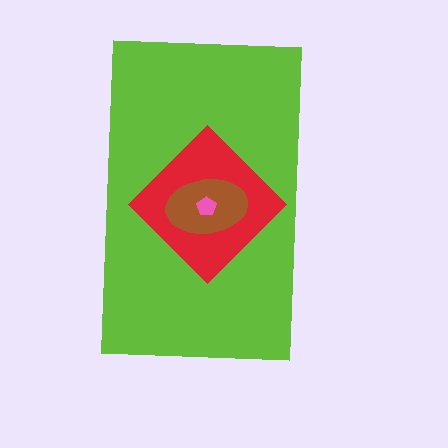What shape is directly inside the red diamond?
The brown ellipse.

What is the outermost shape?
The lime rectangle.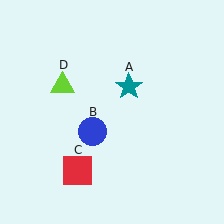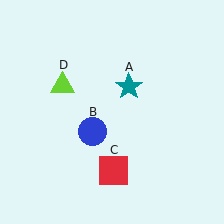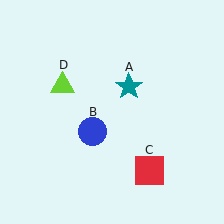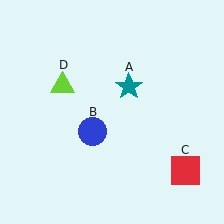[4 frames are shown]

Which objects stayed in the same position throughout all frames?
Teal star (object A) and blue circle (object B) and lime triangle (object D) remained stationary.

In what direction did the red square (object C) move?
The red square (object C) moved right.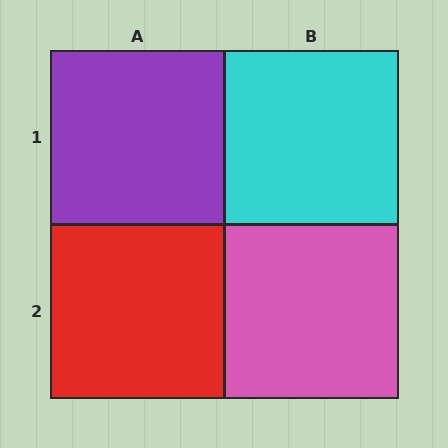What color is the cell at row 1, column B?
Cyan.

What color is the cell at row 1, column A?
Purple.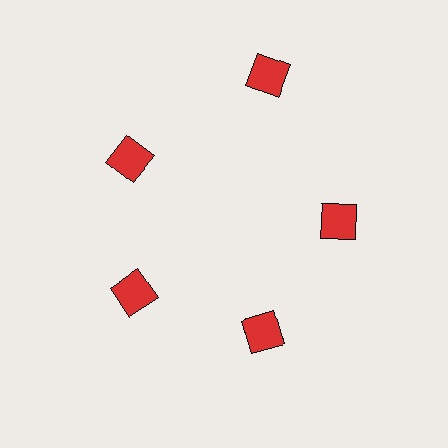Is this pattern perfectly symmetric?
No. The 5 red diamonds are arranged in a ring, but one element near the 1 o'clock position is pushed outward from the center, breaking the 5-fold rotational symmetry.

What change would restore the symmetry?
The symmetry would be restored by moving it inward, back onto the ring so that all 5 diamonds sit at equal angles and equal distance from the center.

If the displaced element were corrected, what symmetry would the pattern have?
It would have 5-fold rotational symmetry — the pattern would map onto itself every 72 degrees.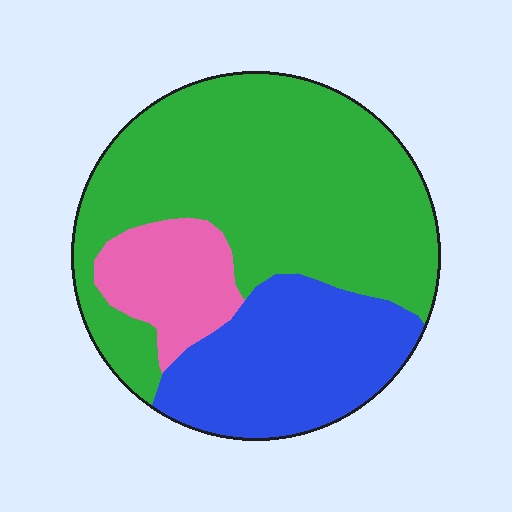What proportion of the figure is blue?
Blue takes up about one quarter (1/4) of the figure.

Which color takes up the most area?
Green, at roughly 60%.